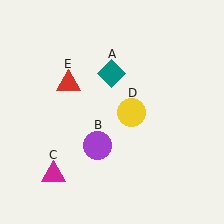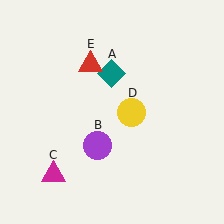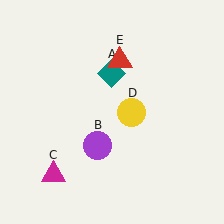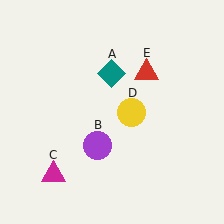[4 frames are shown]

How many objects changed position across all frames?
1 object changed position: red triangle (object E).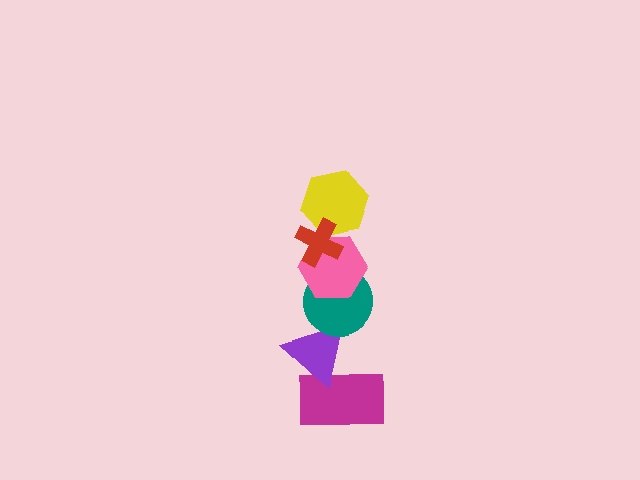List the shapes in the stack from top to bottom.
From top to bottom: the red cross, the yellow hexagon, the pink hexagon, the teal circle, the purple triangle, the magenta rectangle.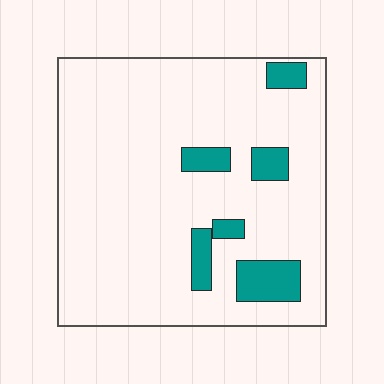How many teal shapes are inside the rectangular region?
6.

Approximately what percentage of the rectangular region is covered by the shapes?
Approximately 10%.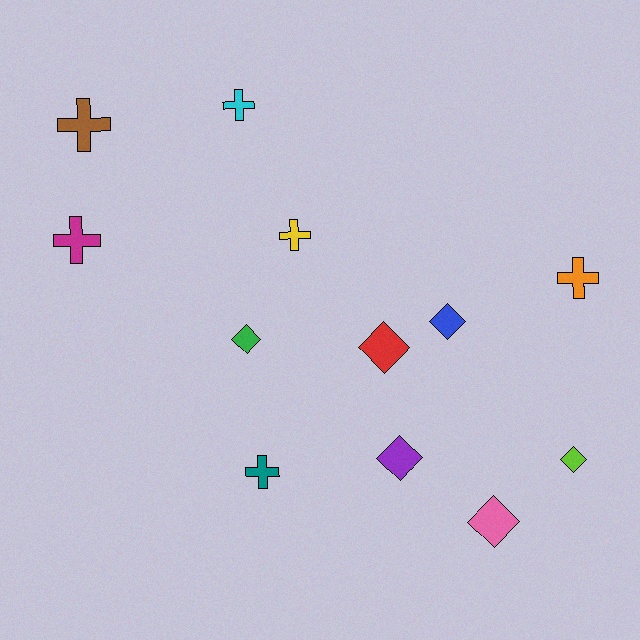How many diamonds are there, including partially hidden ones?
There are 6 diamonds.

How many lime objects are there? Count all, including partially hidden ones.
There is 1 lime object.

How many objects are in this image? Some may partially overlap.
There are 12 objects.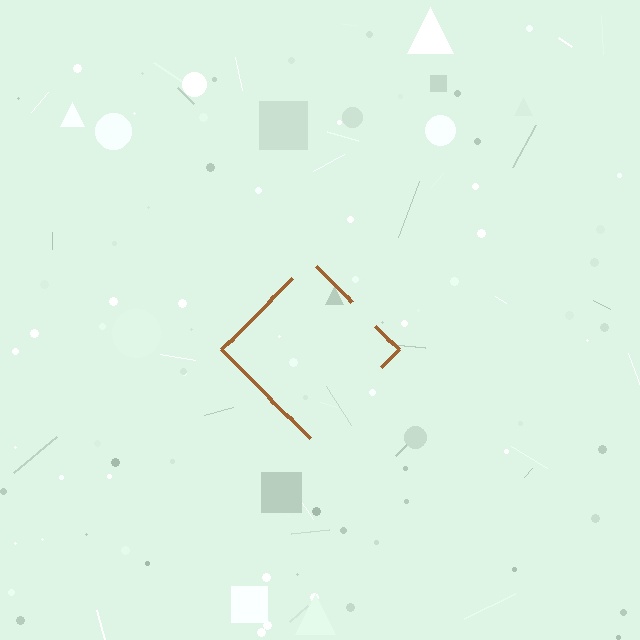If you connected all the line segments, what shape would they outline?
They would outline a diamond.